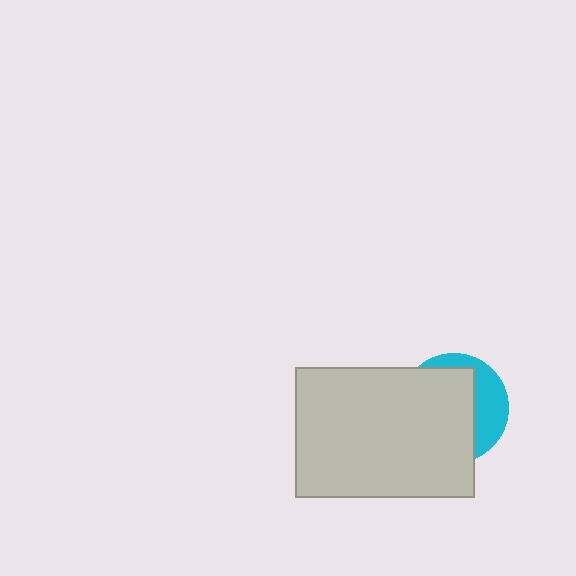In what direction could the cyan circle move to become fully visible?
The cyan circle could move right. That would shift it out from behind the light gray rectangle entirely.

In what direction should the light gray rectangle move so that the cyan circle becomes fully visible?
The light gray rectangle should move left. That is the shortest direction to clear the overlap and leave the cyan circle fully visible.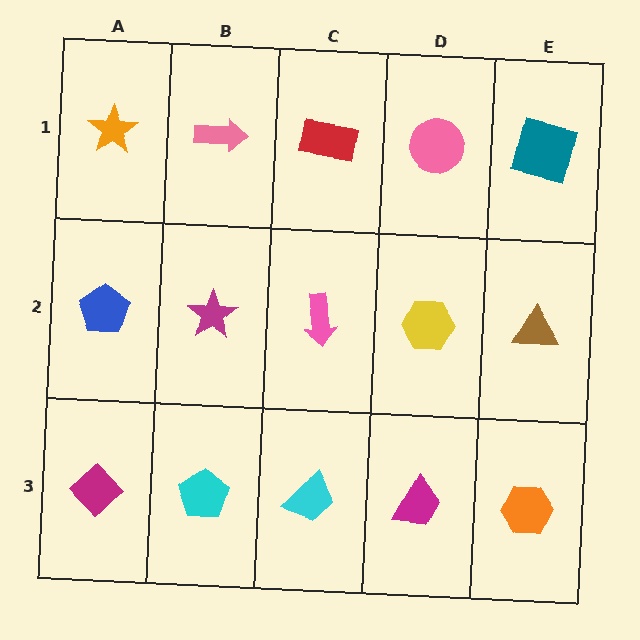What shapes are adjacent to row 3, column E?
A brown triangle (row 2, column E), a magenta trapezoid (row 3, column D).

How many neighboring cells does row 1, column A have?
2.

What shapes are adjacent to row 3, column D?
A yellow hexagon (row 2, column D), a cyan trapezoid (row 3, column C), an orange hexagon (row 3, column E).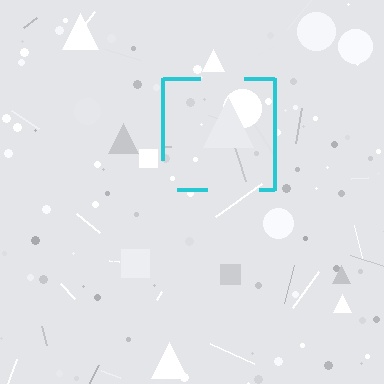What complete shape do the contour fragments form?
The contour fragments form a square.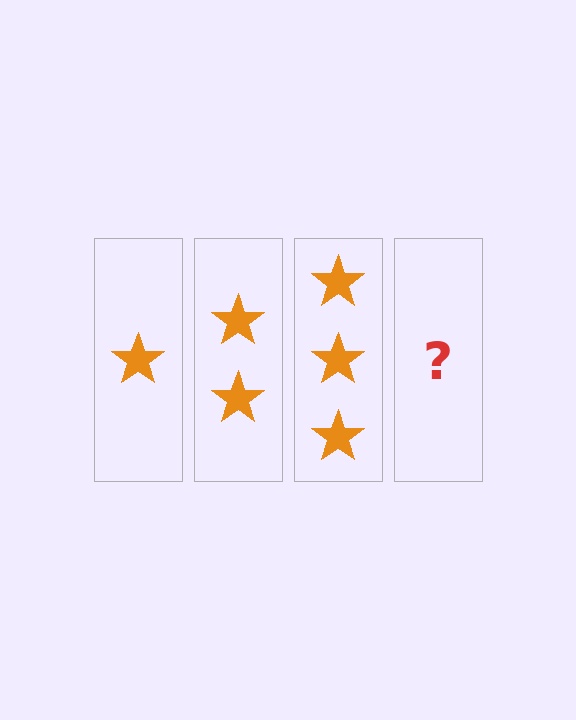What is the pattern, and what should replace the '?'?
The pattern is that each step adds one more star. The '?' should be 4 stars.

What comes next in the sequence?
The next element should be 4 stars.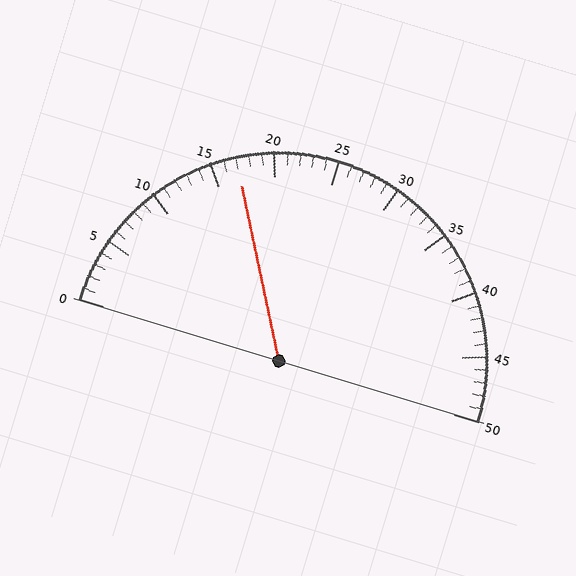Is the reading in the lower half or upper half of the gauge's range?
The reading is in the lower half of the range (0 to 50).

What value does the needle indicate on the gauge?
The needle indicates approximately 17.